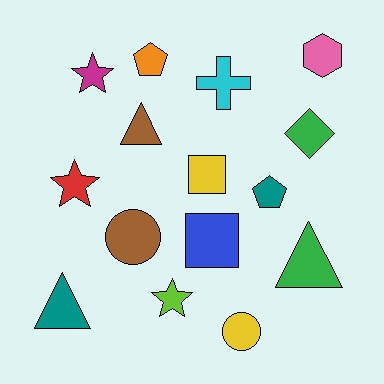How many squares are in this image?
There are 2 squares.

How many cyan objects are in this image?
There is 1 cyan object.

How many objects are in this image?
There are 15 objects.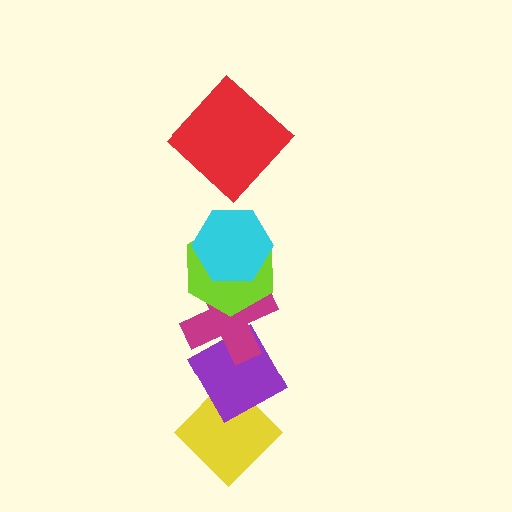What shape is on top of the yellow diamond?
The purple diamond is on top of the yellow diamond.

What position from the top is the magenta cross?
The magenta cross is 4th from the top.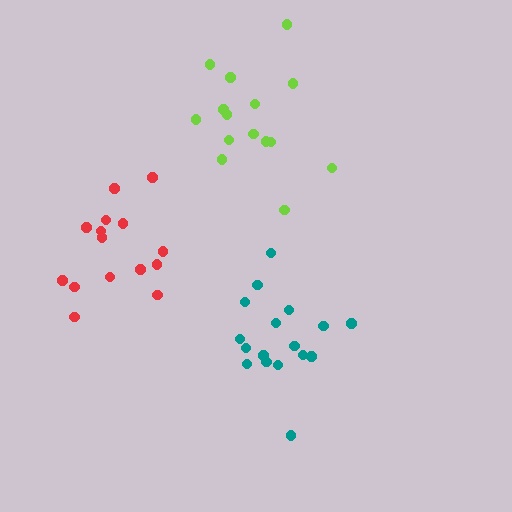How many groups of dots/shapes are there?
There are 3 groups.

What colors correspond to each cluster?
The clusters are colored: lime, teal, red.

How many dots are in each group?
Group 1: 15 dots, Group 2: 17 dots, Group 3: 15 dots (47 total).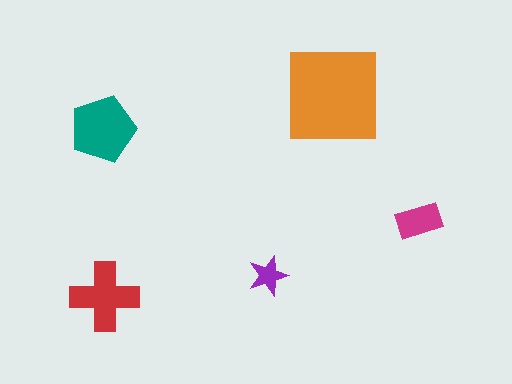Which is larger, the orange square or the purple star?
The orange square.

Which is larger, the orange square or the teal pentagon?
The orange square.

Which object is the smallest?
The purple star.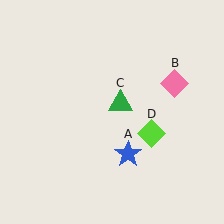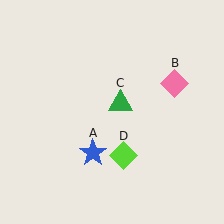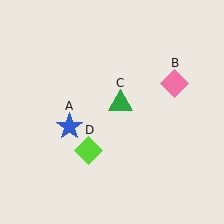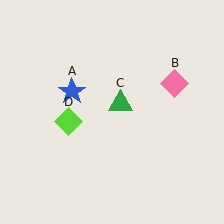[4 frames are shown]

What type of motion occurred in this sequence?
The blue star (object A), lime diamond (object D) rotated clockwise around the center of the scene.